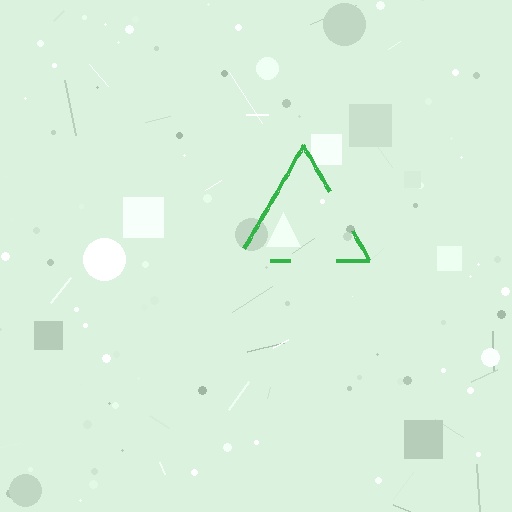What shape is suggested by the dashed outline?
The dashed outline suggests a triangle.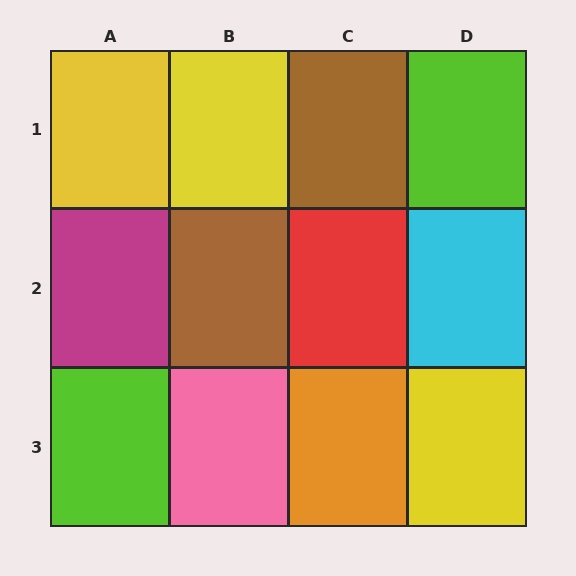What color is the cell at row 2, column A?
Magenta.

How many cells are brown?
2 cells are brown.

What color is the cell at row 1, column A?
Yellow.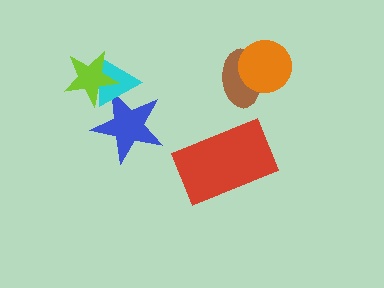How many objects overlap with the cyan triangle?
2 objects overlap with the cyan triangle.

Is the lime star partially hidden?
No, no other shape covers it.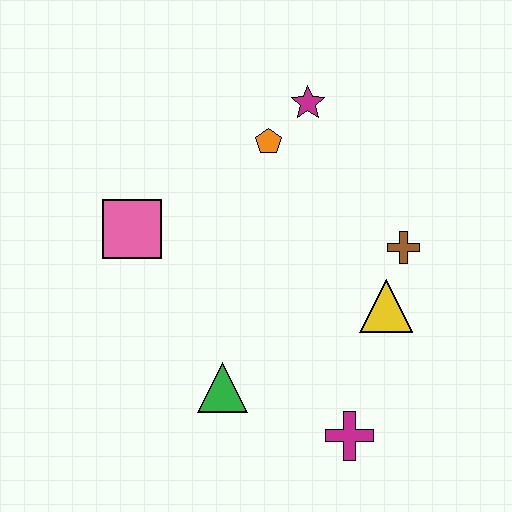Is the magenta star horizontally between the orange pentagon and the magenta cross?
Yes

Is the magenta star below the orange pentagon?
No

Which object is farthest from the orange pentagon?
The magenta cross is farthest from the orange pentagon.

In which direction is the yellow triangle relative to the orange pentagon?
The yellow triangle is below the orange pentagon.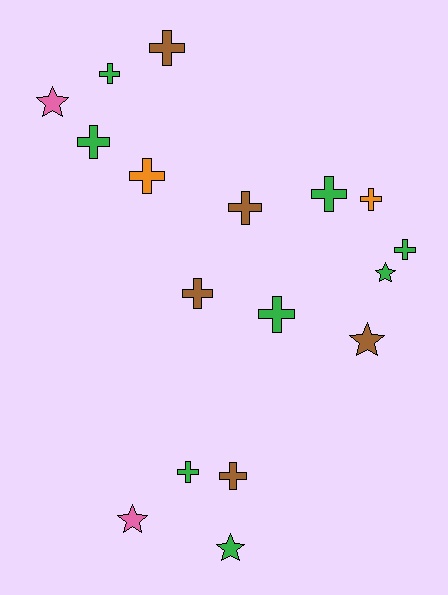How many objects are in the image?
There are 17 objects.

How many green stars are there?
There are 2 green stars.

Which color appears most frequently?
Green, with 8 objects.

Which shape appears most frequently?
Cross, with 12 objects.